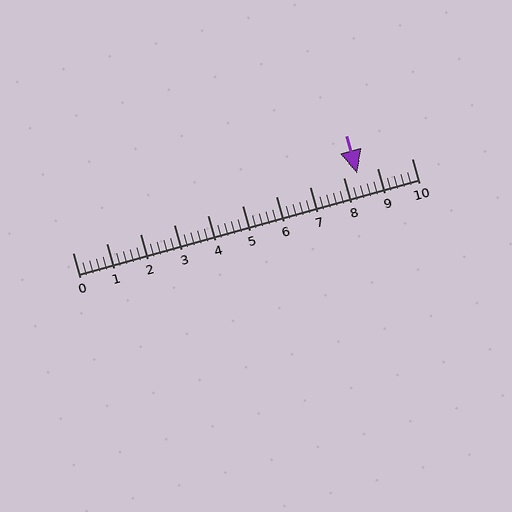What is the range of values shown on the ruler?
The ruler shows values from 0 to 10.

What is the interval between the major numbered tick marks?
The major tick marks are spaced 1 units apart.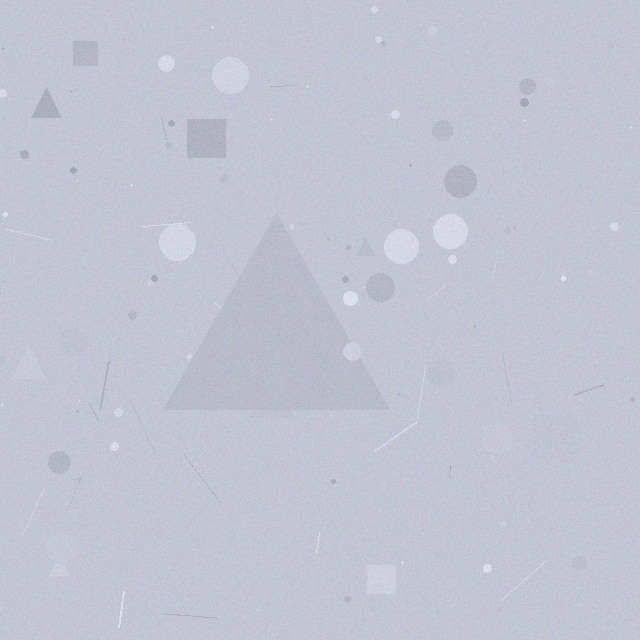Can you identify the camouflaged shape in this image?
The camouflaged shape is a triangle.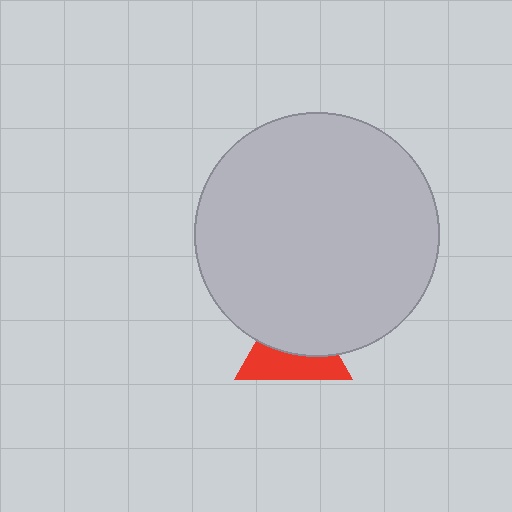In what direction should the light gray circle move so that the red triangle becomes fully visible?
The light gray circle should move up. That is the shortest direction to clear the overlap and leave the red triangle fully visible.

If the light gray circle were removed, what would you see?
You would see the complete red triangle.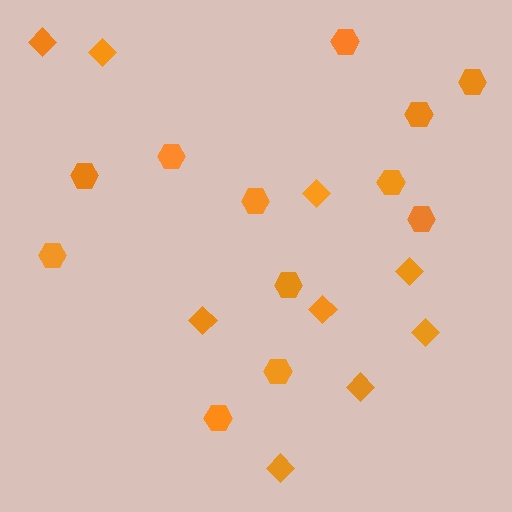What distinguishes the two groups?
There are 2 groups: one group of diamonds (9) and one group of hexagons (12).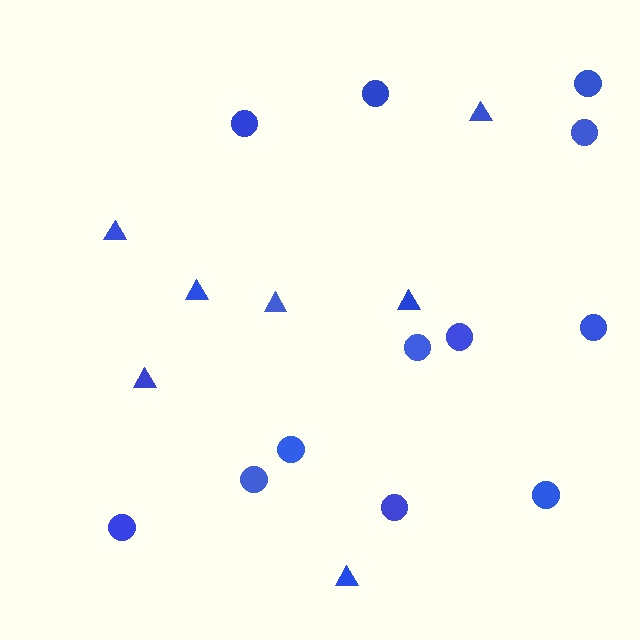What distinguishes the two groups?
There are 2 groups: one group of circles (12) and one group of triangles (7).